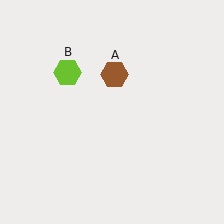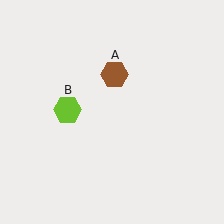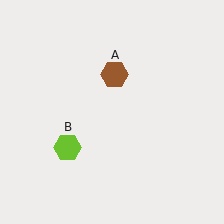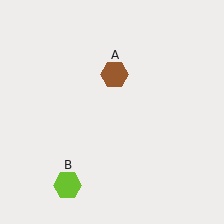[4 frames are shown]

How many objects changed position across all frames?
1 object changed position: lime hexagon (object B).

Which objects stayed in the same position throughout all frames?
Brown hexagon (object A) remained stationary.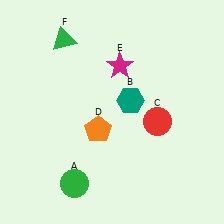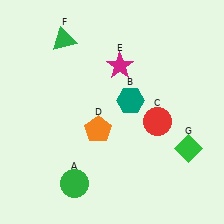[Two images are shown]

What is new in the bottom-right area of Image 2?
A green diamond (G) was added in the bottom-right area of Image 2.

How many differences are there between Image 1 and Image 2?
There is 1 difference between the two images.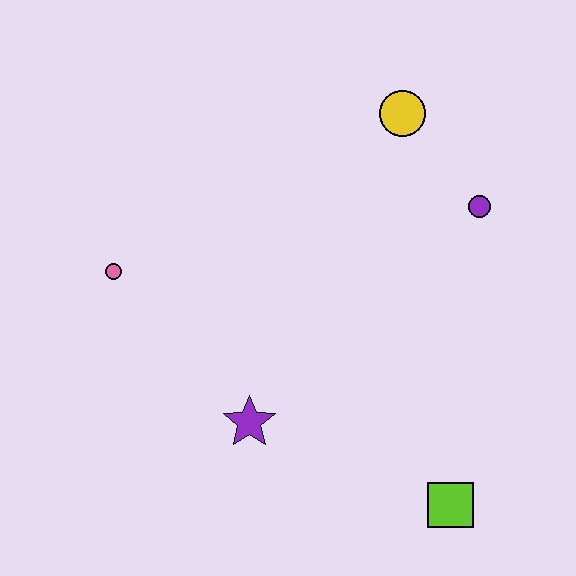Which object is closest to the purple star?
The pink circle is closest to the purple star.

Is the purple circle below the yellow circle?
Yes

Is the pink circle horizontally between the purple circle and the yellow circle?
No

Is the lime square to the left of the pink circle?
No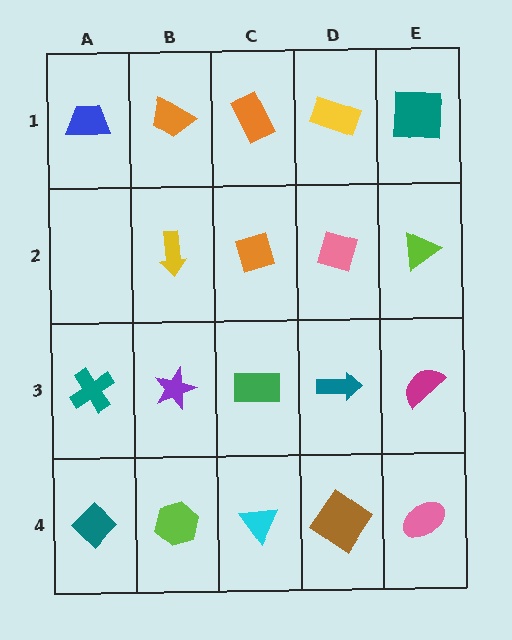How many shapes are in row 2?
4 shapes.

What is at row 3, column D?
A teal arrow.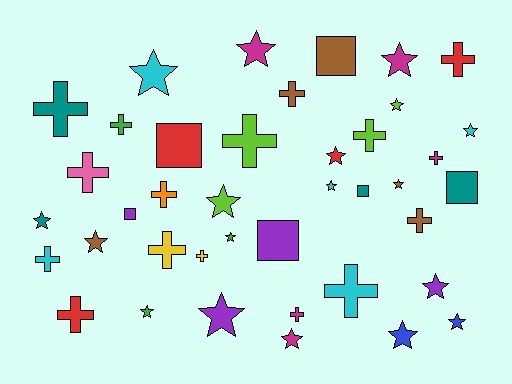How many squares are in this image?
There are 6 squares.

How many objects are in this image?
There are 40 objects.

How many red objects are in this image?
There are 4 red objects.